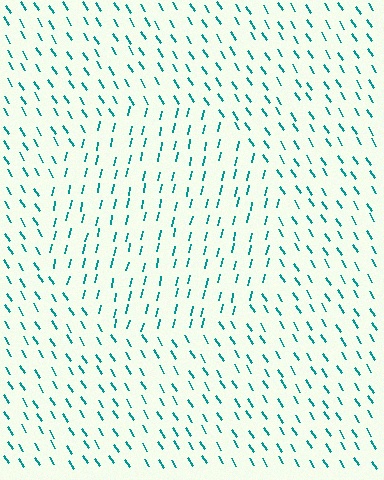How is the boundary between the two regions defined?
The boundary is defined purely by a change in line orientation (approximately 45 degrees difference). All lines are the same color and thickness.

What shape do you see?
I see a circle.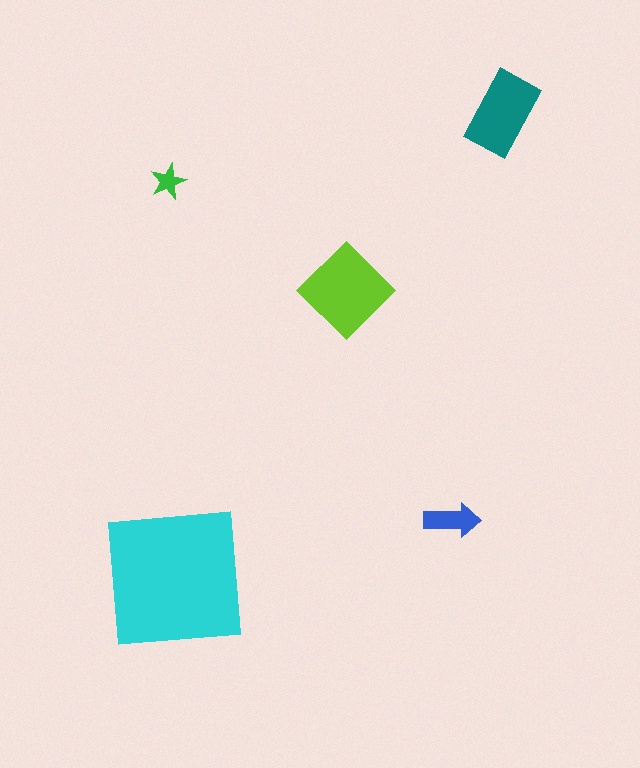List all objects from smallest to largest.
The green star, the blue arrow, the teal rectangle, the lime diamond, the cyan square.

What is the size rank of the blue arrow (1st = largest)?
4th.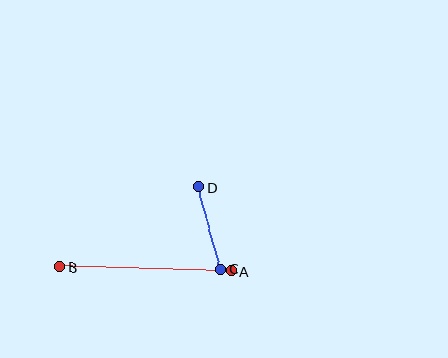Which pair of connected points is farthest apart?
Points A and B are farthest apart.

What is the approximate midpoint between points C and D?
The midpoint is at approximately (210, 228) pixels.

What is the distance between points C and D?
The distance is approximately 86 pixels.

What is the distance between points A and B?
The distance is approximately 171 pixels.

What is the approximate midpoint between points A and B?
The midpoint is at approximately (146, 269) pixels.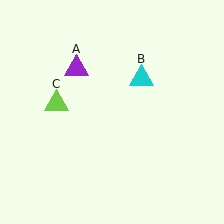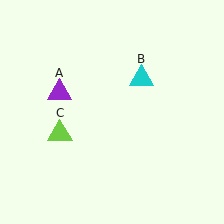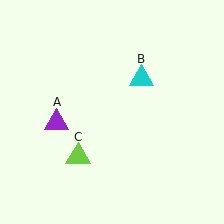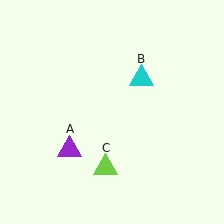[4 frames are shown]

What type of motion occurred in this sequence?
The purple triangle (object A), lime triangle (object C) rotated counterclockwise around the center of the scene.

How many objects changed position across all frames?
2 objects changed position: purple triangle (object A), lime triangle (object C).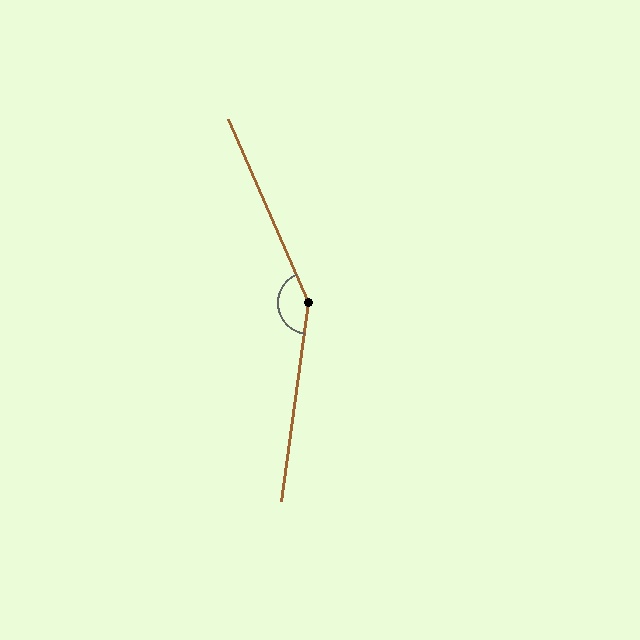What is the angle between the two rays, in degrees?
Approximately 148 degrees.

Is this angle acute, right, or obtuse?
It is obtuse.